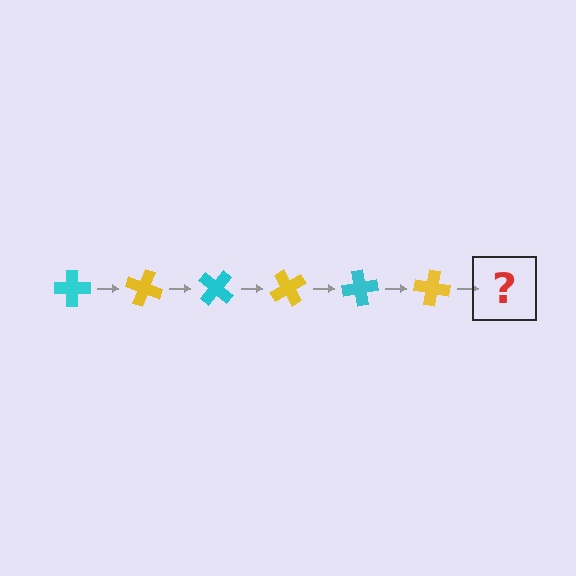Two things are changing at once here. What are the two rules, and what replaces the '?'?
The two rules are that it rotates 20 degrees each step and the color cycles through cyan and yellow. The '?' should be a cyan cross, rotated 120 degrees from the start.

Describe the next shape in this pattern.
It should be a cyan cross, rotated 120 degrees from the start.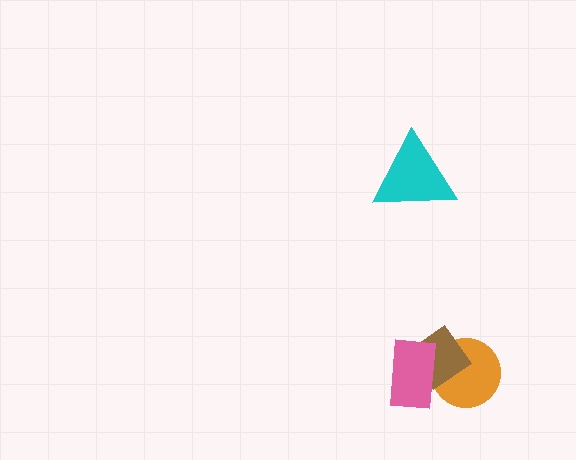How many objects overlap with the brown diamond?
2 objects overlap with the brown diamond.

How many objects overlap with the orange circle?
2 objects overlap with the orange circle.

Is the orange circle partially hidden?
Yes, it is partially covered by another shape.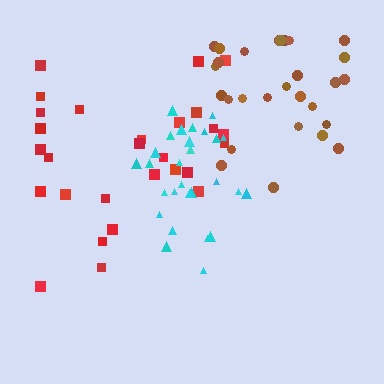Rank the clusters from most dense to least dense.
cyan, brown, red.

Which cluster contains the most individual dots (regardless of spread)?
Brown (29).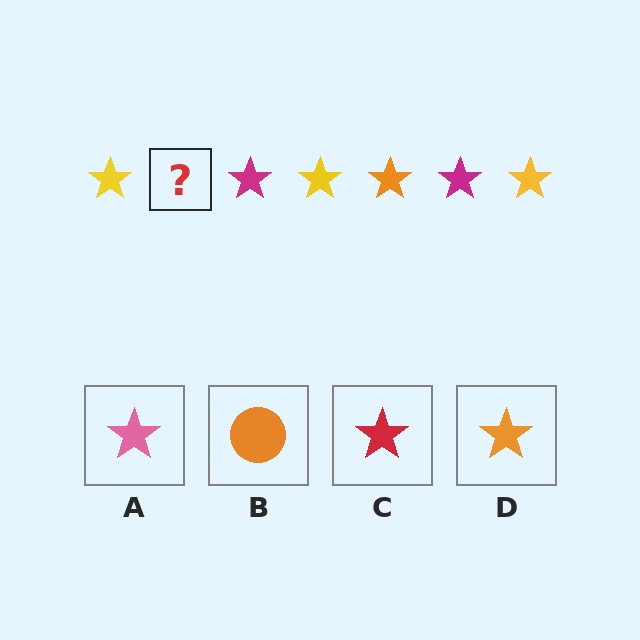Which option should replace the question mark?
Option D.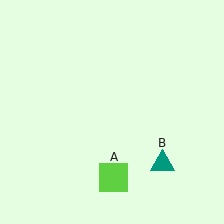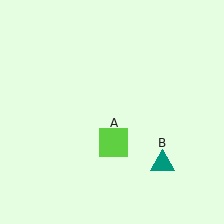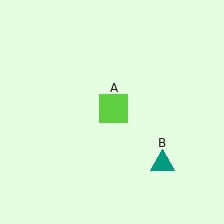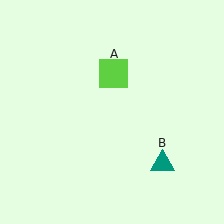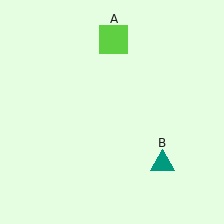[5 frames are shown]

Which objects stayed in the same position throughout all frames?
Teal triangle (object B) remained stationary.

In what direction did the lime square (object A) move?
The lime square (object A) moved up.